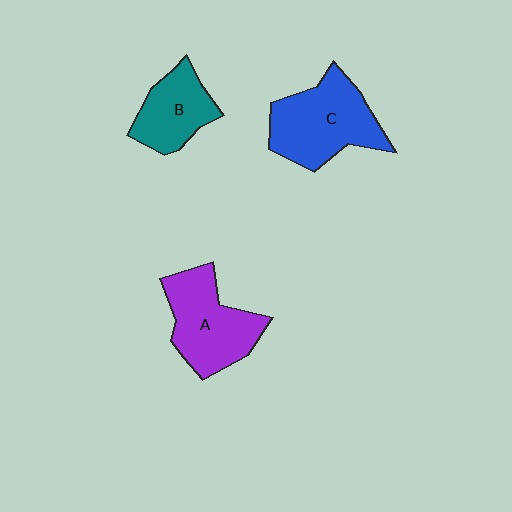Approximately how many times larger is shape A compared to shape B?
Approximately 1.4 times.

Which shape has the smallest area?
Shape B (teal).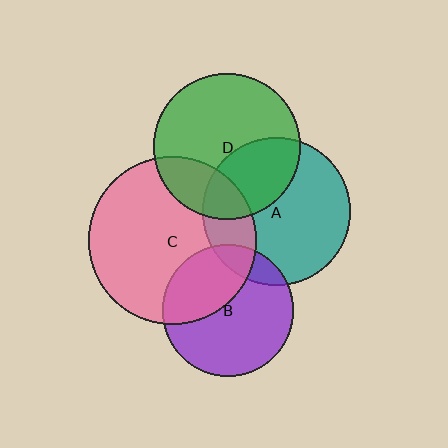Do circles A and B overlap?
Yes.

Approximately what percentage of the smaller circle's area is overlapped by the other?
Approximately 15%.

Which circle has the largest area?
Circle C (pink).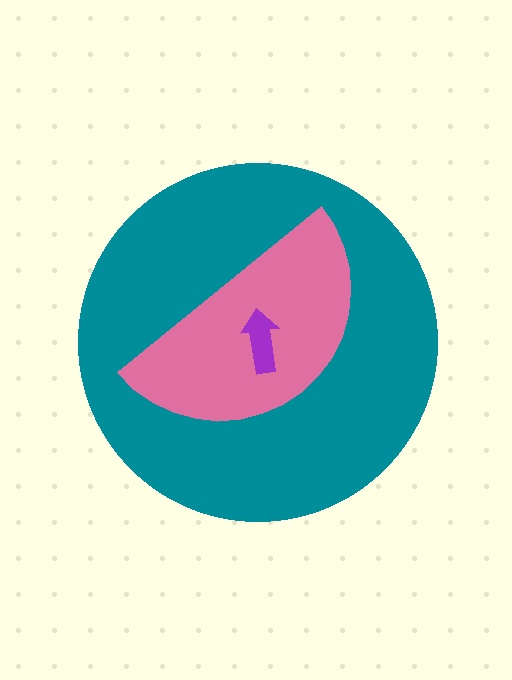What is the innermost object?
The purple arrow.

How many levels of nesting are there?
3.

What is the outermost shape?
The teal circle.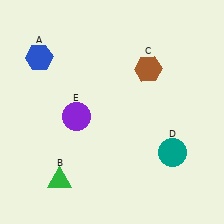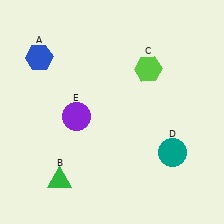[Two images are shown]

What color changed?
The hexagon (C) changed from brown in Image 1 to lime in Image 2.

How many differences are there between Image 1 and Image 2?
There is 1 difference between the two images.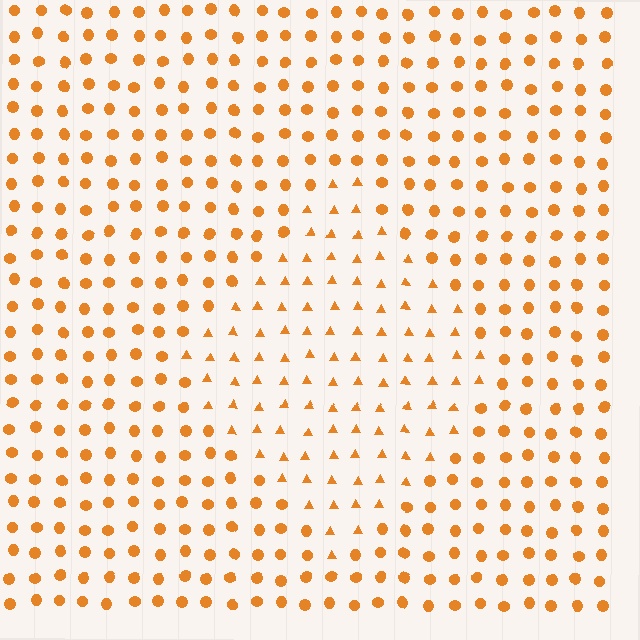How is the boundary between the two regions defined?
The boundary is defined by a change in element shape: triangles inside vs. circles outside. All elements share the same color and spacing.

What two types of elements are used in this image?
The image uses triangles inside the diamond region and circles outside it.